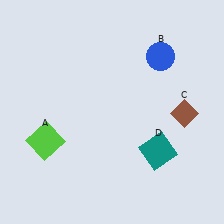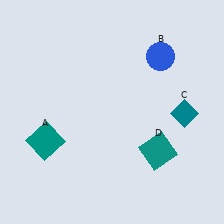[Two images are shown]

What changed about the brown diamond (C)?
In Image 1, C is brown. In Image 2, it changed to teal.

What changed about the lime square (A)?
In Image 1, A is lime. In Image 2, it changed to teal.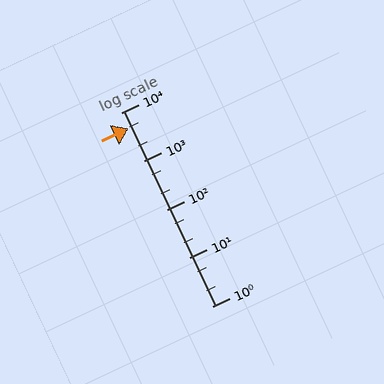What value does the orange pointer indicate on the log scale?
The pointer indicates approximately 4700.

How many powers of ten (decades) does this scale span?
The scale spans 4 decades, from 1 to 10000.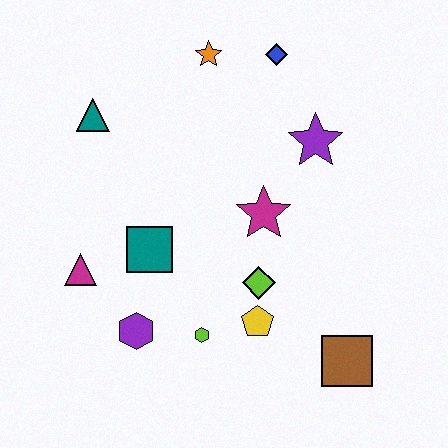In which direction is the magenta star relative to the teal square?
The magenta star is to the right of the teal square.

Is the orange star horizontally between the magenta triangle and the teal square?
No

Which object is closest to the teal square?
The magenta triangle is closest to the teal square.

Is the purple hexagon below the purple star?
Yes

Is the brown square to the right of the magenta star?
Yes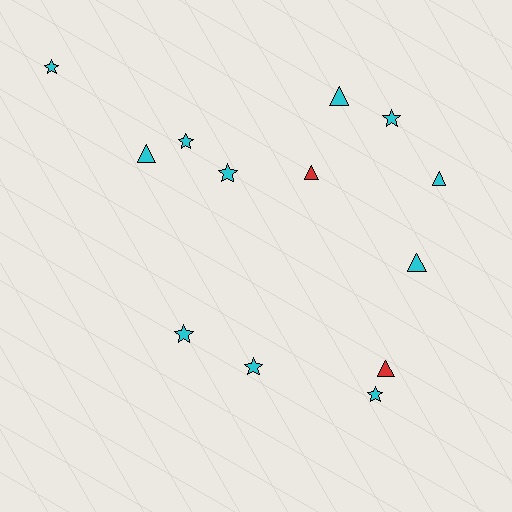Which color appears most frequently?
Cyan, with 11 objects.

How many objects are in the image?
There are 13 objects.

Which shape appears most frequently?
Star, with 7 objects.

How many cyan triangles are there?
There are 4 cyan triangles.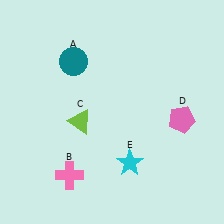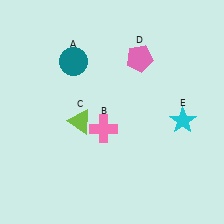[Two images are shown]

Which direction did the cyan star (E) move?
The cyan star (E) moved right.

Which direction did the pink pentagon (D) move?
The pink pentagon (D) moved up.